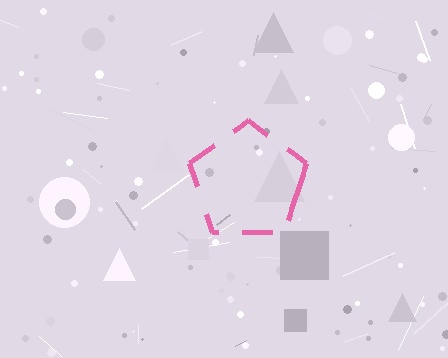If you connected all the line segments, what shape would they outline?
They would outline a pentagon.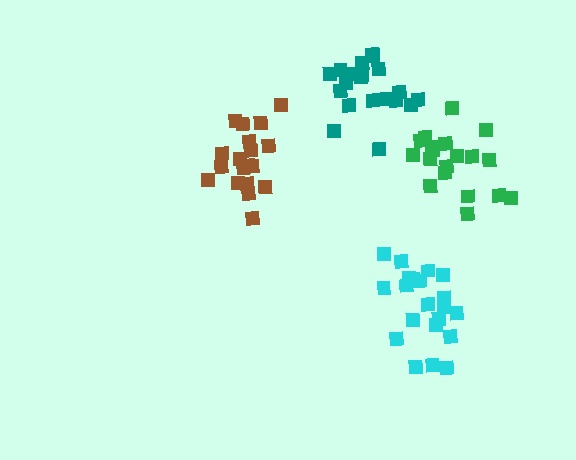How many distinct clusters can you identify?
There are 4 distinct clusters.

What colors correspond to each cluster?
The clusters are colored: brown, cyan, green, teal.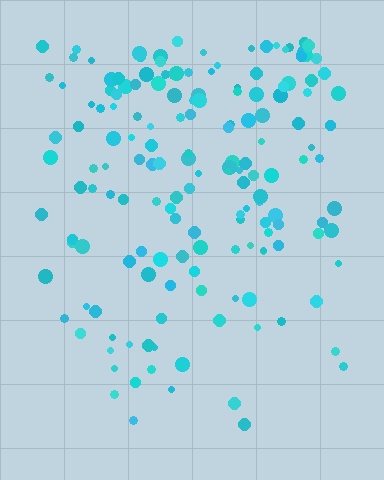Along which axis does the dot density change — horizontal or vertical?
Vertical.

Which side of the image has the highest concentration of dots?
The top.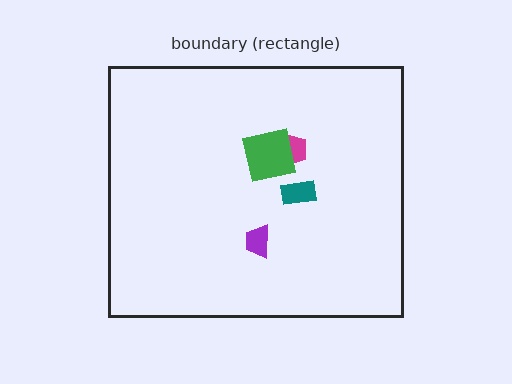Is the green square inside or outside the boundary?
Inside.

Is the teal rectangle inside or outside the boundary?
Inside.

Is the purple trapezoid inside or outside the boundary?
Inside.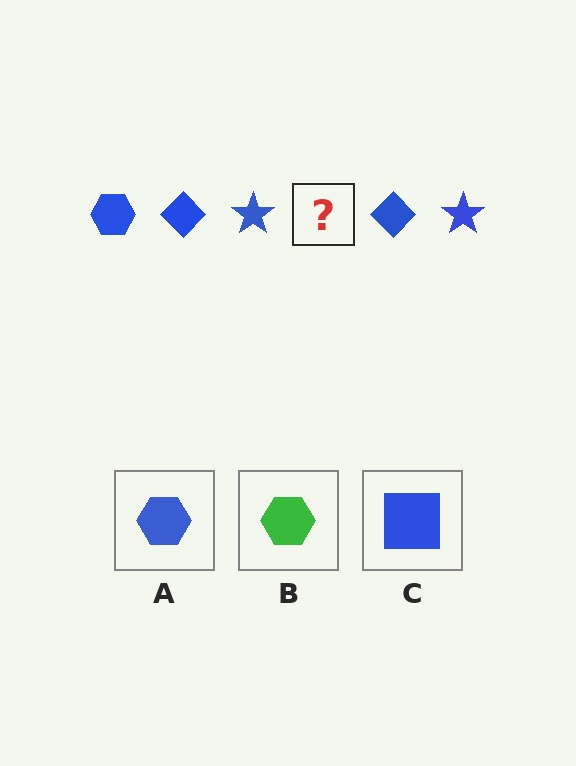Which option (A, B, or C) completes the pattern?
A.